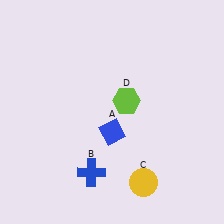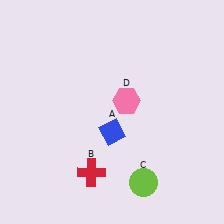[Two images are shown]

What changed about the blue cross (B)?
In Image 1, B is blue. In Image 2, it changed to red.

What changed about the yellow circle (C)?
In Image 1, C is yellow. In Image 2, it changed to lime.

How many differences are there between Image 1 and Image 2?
There are 3 differences between the two images.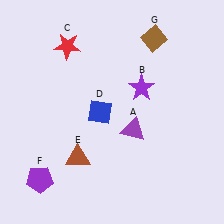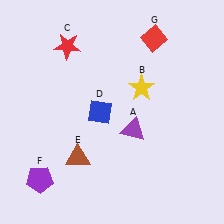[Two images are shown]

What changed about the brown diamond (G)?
In Image 1, G is brown. In Image 2, it changed to red.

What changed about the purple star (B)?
In Image 1, B is purple. In Image 2, it changed to yellow.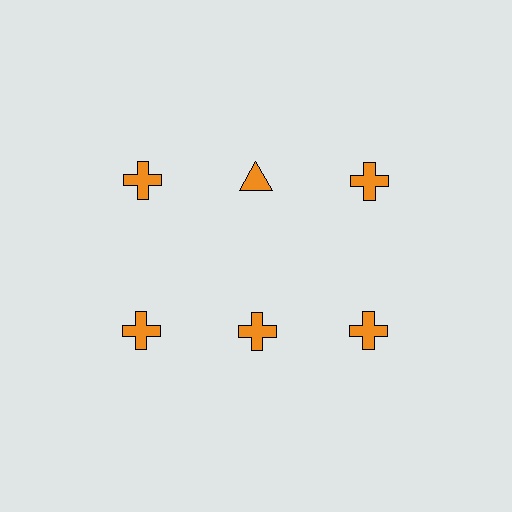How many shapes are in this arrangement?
There are 6 shapes arranged in a grid pattern.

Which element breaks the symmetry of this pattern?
The orange triangle in the top row, second from left column breaks the symmetry. All other shapes are orange crosses.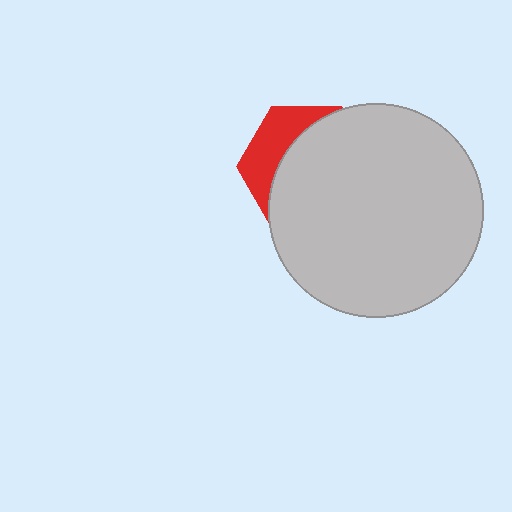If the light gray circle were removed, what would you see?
You would see the complete red hexagon.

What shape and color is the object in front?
The object in front is a light gray circle.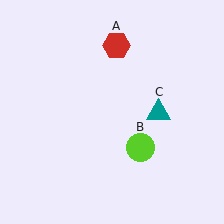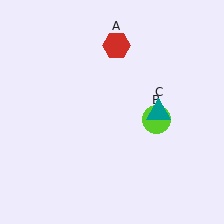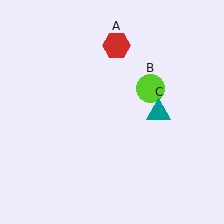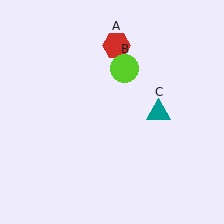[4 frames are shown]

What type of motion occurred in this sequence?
The lime circle (object B) rotated counterclockwise around the center of the scene.